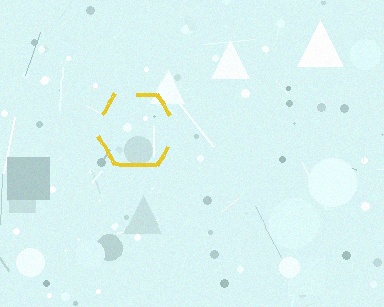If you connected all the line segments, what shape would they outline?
They would outline a hexagon.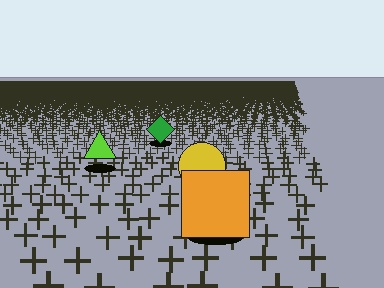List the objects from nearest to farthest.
From nearest to farthest: the orange square, the yellow circle, the lime triangle, the green diamond.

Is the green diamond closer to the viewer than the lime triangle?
No. The lime triangle is closer — you can tell from the texture gradient: the ground texture is coarser near it.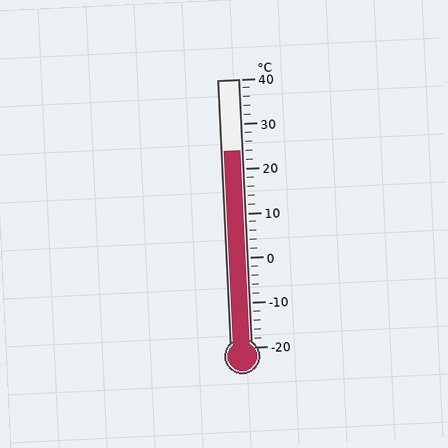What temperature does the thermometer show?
The thermometer shows approximately 24°C.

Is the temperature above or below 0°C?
The temperature is above 0°C.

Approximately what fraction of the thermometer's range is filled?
The thermometer is filled to approximately 75% of its range.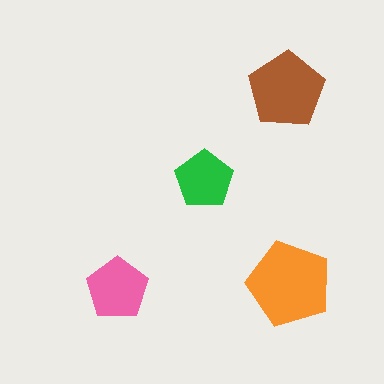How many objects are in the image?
There are 4 objects in the image.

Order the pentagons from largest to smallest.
the orange one, the brown one, the pink one, the green one.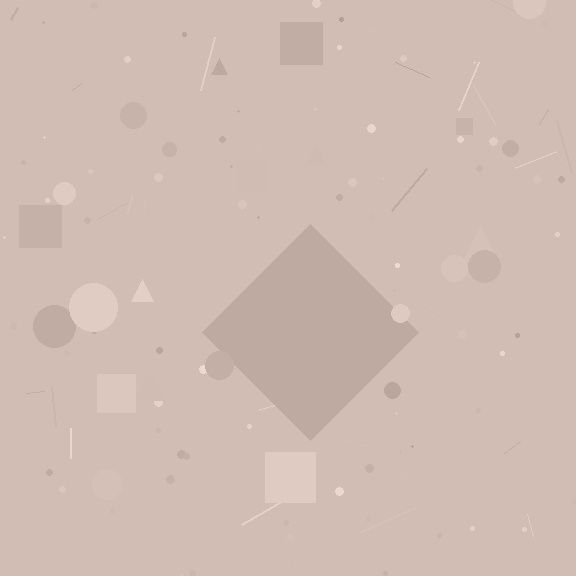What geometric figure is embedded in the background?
A diamond is embedded in the background.